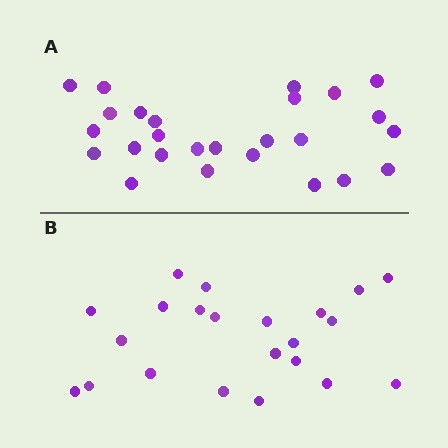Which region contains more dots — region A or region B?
Region A (the top region) has more dots.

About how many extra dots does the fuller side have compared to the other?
Region A has about 4 more dots than region B.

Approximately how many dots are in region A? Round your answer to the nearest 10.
About 30 dots. (The exact count is 26, which rounds to 30.)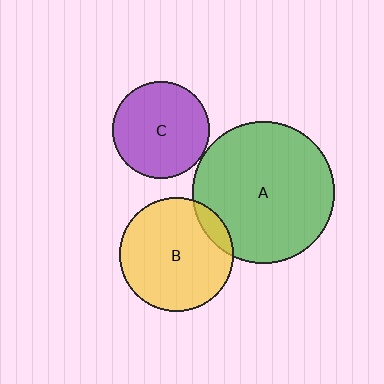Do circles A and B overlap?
Yes.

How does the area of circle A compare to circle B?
Approximately 1.5 times.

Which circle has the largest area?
Circle A (green).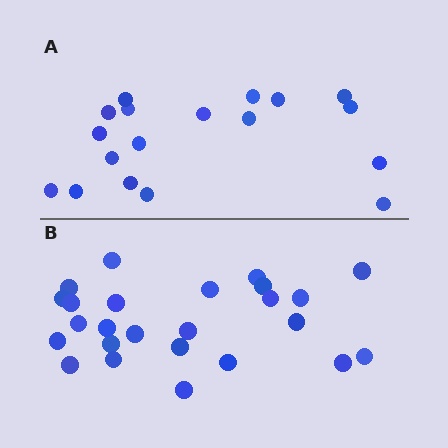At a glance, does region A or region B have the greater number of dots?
Region B (the bottom region) has more dots.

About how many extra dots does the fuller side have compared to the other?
Region B has roughly 8 or so more dots than region A.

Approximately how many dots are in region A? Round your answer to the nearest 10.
About 20 dots. (The exact count is 18, which rounds to 20.)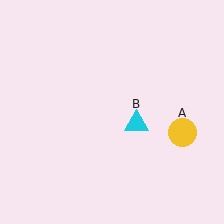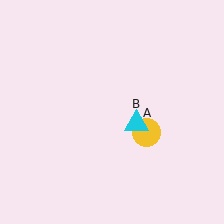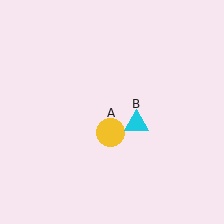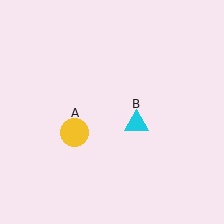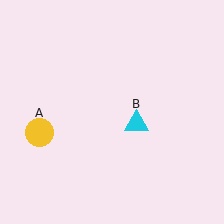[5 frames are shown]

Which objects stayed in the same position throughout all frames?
Cyan triangle (object B) remained stationary.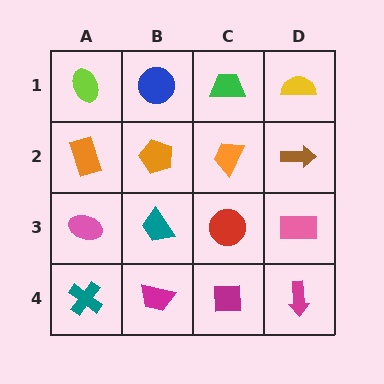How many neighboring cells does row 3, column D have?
3.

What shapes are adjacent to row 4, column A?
A pink ellipse (row 3, column A), a magenta trapezoid (row 4, column B).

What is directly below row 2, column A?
A pink ellipse.